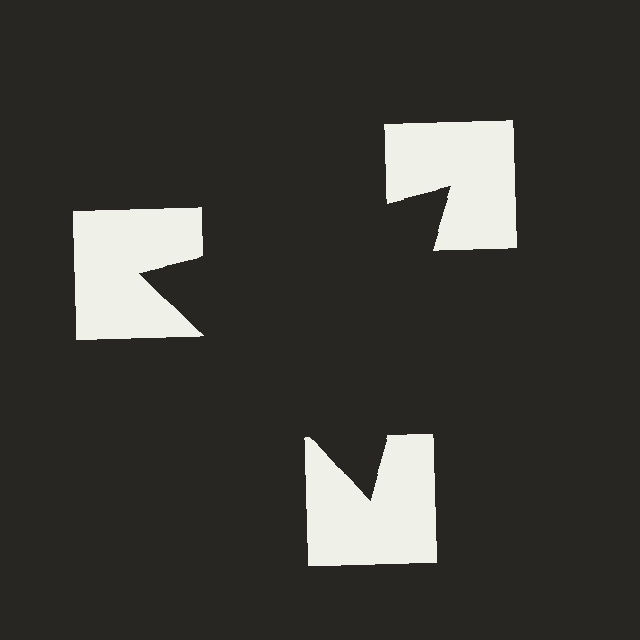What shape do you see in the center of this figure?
An illusory triangle — its edges are inferred from the aligned wedge cuts in the notched squares, not physically drawn.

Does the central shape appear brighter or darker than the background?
It typically appears slightly darker than the background, even though no actual brightness change is drawn.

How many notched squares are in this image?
There are 3 — one at each vertex of the illusory triangle.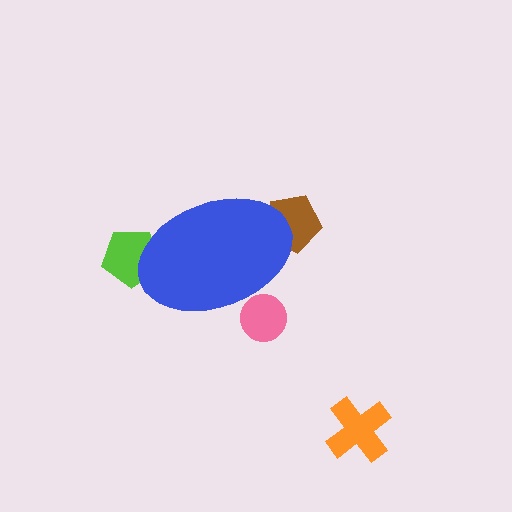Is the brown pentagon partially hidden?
Yes, the brown pentagon is partially hidden behind the blue ellipse.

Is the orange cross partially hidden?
No, the orange cross is fully visible.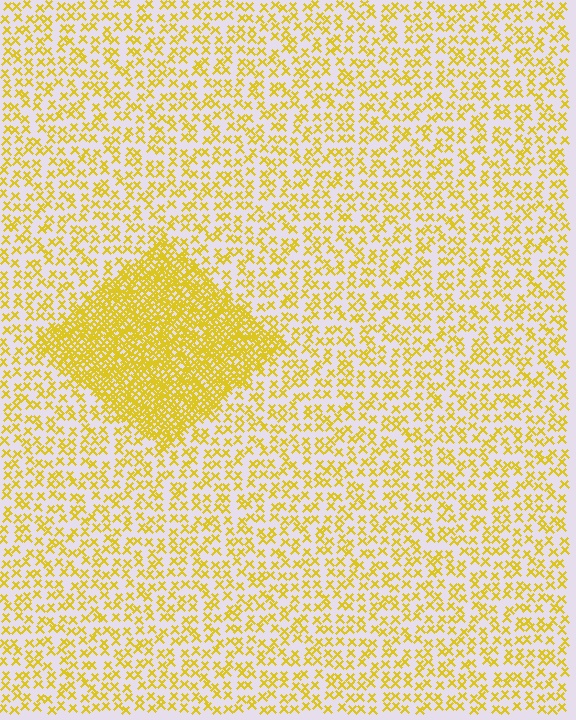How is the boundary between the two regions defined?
The boundary is defined by a change in element density (approximately 3.0x ratio). All elements are the same color, size, and shape.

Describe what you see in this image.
The image contains small yellow elements arranged at two different densities. A diamond-shaped region is visible where the elements are more densely packed than the surrounding area.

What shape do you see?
I see a diamond.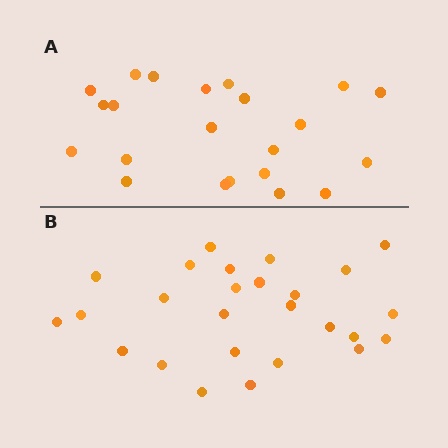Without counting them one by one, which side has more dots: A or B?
Region B (the bottom region) has more dots.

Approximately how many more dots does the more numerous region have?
Region B has about 4 more dots than region A.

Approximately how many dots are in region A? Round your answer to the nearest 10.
About 20 dots. (The exact count is 22, which rounds to 20.)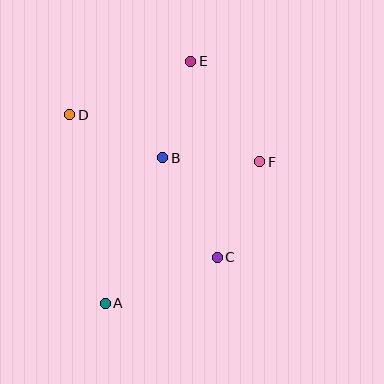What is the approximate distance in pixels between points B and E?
The distance between B and E is approximately 101 pixels.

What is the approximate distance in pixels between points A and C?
The distance between A and C is approximately 121 pixels.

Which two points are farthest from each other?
Points A and E are farthest from each other.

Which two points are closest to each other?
Points B and F are closest to each other.